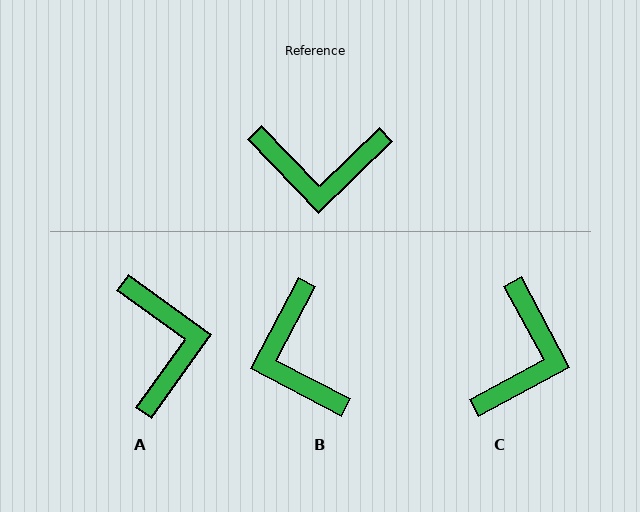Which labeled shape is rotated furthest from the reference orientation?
A, about 100 degrees away.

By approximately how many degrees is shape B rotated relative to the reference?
Approximately 72 degrees clockwise.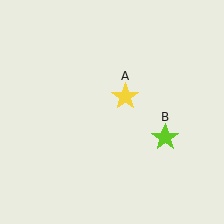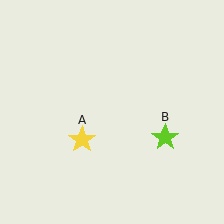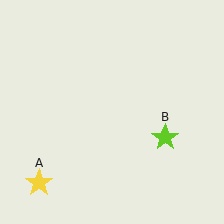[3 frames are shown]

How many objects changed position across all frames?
1 object changed position: yellow star (object A).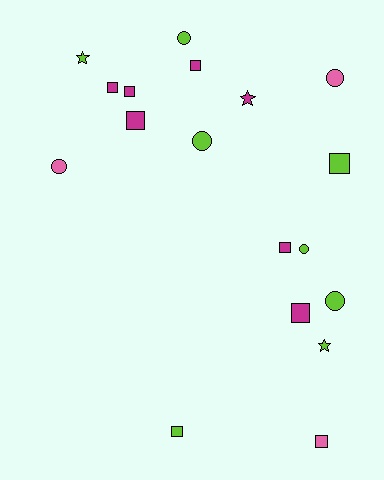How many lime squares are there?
There are 2 lime squares.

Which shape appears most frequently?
Square, with 9 objects.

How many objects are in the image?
There are 18 objects.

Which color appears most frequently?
Lime, with 8 objects.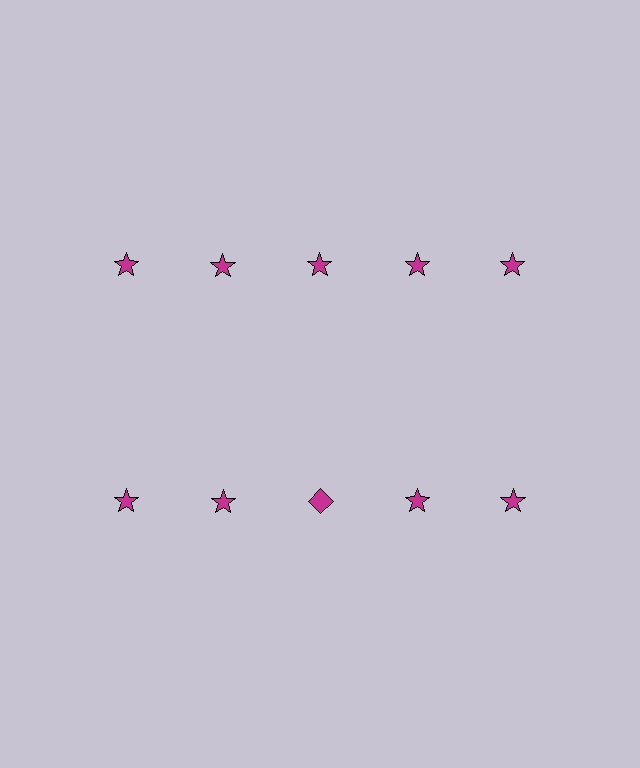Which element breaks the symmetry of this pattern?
The magenta diamond in the second row, center column breaks the symmetry. All other shapes are magenta stars.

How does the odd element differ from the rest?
It has a different shape: diamond instead of star.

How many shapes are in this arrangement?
There are 10 shapes arranged in a grid pattern.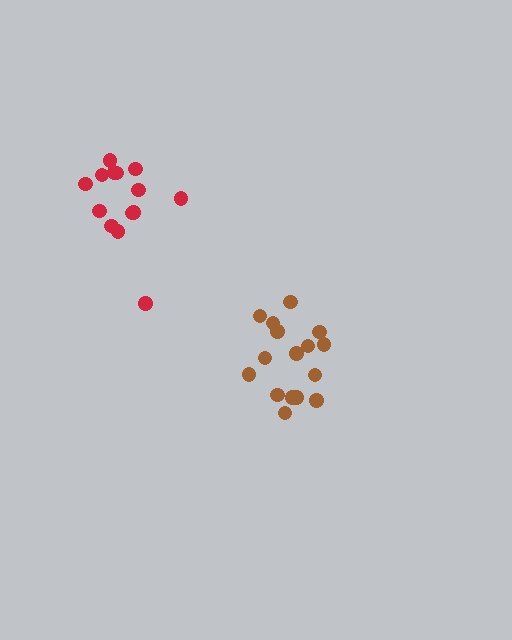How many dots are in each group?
Group 1: 14 dots, Group 2: 17 dots (31 total).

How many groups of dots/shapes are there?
There are 2 groups.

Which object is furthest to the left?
The red cluster is leftmost.